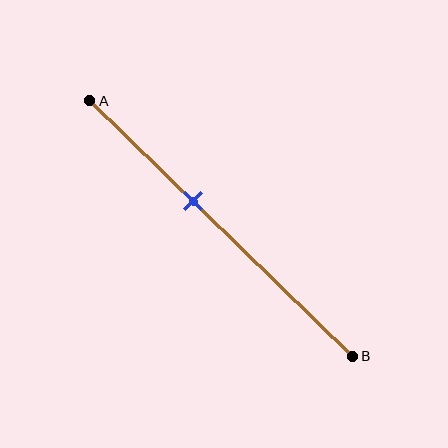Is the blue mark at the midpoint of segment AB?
No, the mark is at about 40% from A, not at the 50% midpoint.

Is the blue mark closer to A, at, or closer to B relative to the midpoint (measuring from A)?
The blue mark is closer to point A than the midpoint of segment AB.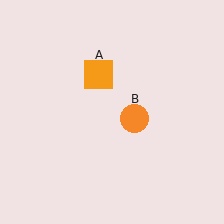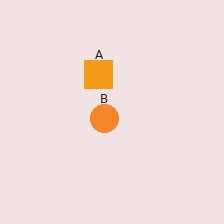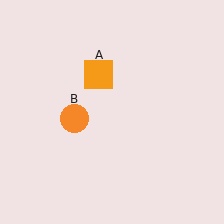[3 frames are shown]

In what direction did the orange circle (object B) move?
The orange circle (object B) moved left.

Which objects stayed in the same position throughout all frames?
Orange square (object A) remained stationary.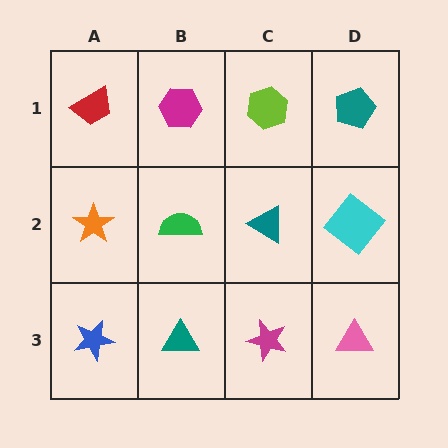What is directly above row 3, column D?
A cyan diamond.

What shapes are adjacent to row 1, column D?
A cyan diamond (row 2, column D), a lime hexagon (row 1, column C).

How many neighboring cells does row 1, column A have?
2.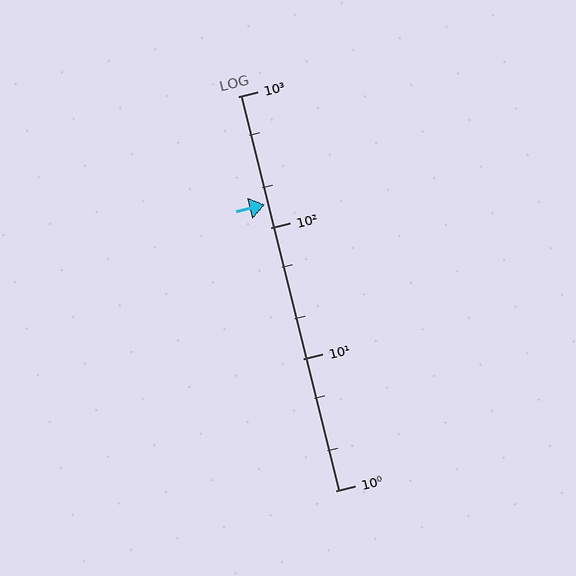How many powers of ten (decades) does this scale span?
The scale spans 3 decades, from 1 to 1000.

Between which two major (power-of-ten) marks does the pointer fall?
The pointer is between 100 and 1000.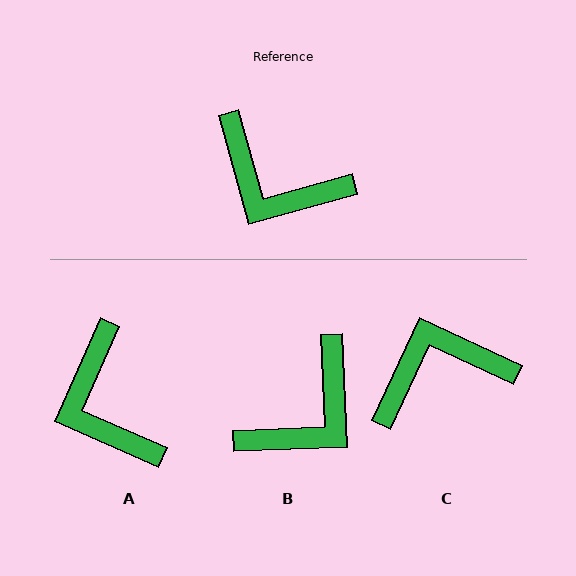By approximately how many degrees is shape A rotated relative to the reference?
Approximately 39 degrees clockwise.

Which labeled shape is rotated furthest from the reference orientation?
C, about 130 degrees away.